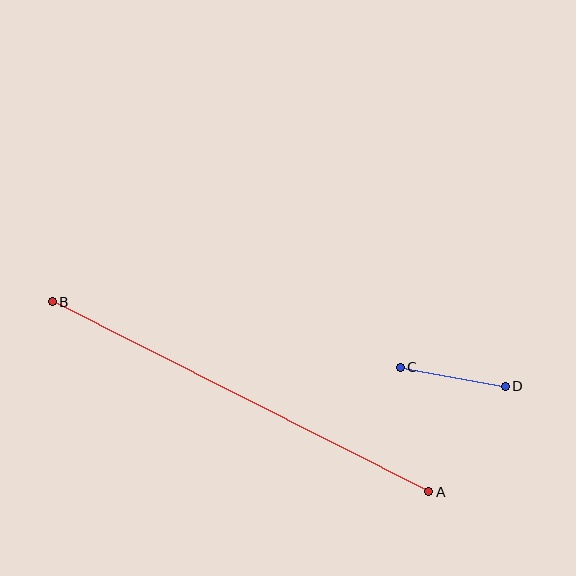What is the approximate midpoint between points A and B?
The midpoint is at approximately (241, 397) pixels.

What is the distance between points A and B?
The distance is approximately 422 pixels.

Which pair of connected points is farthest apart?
Points A and B are farthest apart.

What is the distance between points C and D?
The distance is approximately 107 pixels.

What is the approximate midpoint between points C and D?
The midpoint is at approximately (453, 377) pixels.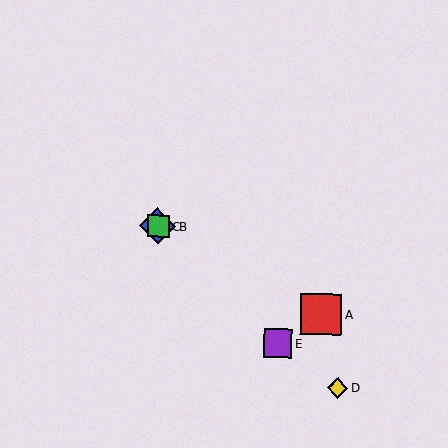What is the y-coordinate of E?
Object E is at y≈343.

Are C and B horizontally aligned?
Yes, both are at y≈226.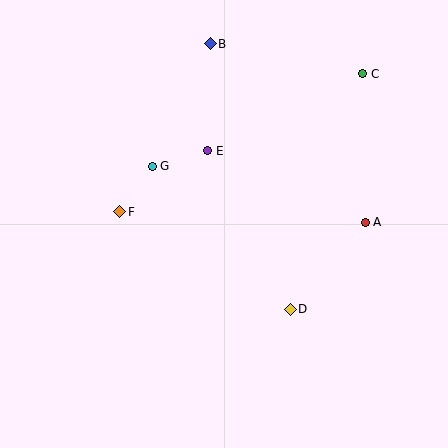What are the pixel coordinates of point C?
Point C is at (363, 74).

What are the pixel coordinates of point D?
Point D is at (290, 309).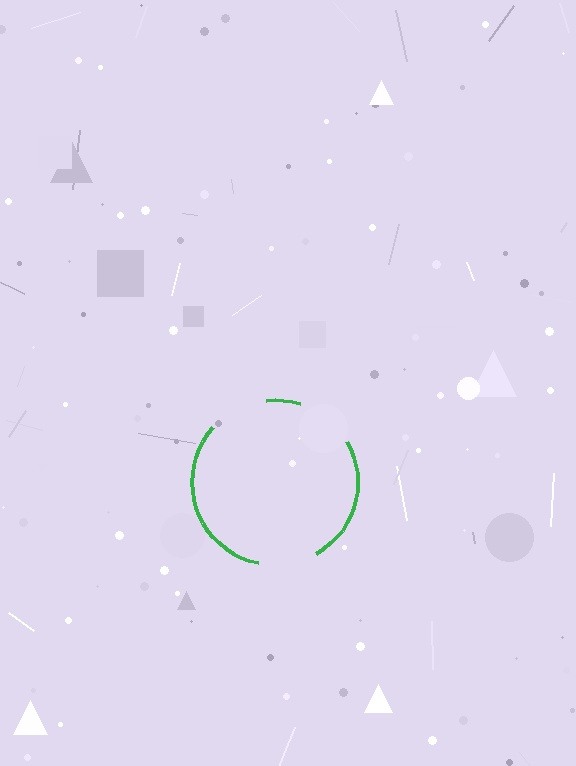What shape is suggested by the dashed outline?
The dashed outline suggests a circle.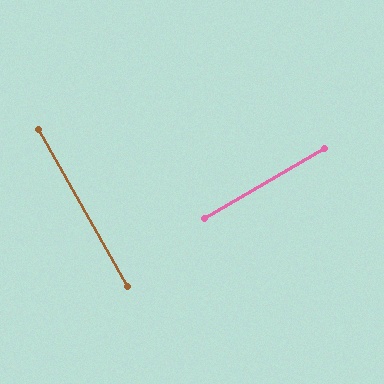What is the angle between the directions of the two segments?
Approximately 89 degrees.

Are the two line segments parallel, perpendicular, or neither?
Perpendicular — they meet at approximately 89°.